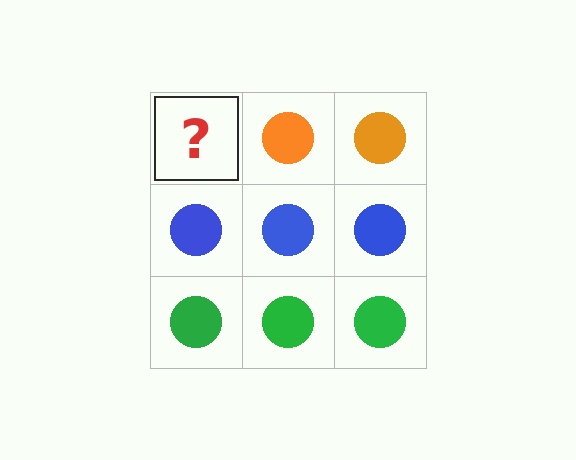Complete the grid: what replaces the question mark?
The question mark should be replaced with an orange circle.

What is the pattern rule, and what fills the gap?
The rule is that each row has a consistent color. The gap should be filled with an orange circle.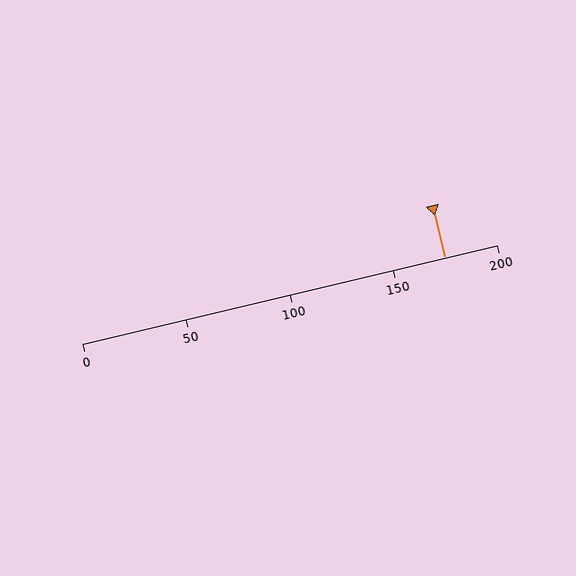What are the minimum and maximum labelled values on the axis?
The axis runs from 0 to 200.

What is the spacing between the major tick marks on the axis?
The major ticks are spaced 50 apart.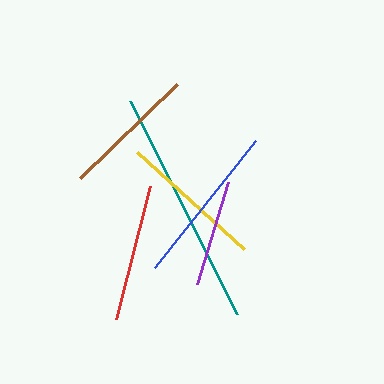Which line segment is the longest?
The teal line is the longest at approximately 239 pixels.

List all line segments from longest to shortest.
From longest to shortest: teal, blue, yellow, red, brown, purple.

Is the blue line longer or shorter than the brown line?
The blue line is longer than the brown line.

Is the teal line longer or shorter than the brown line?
The teal line is longer than the brown line.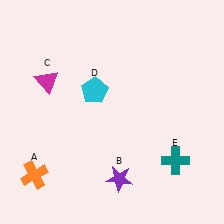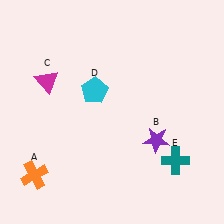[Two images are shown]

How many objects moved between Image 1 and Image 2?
1 object moved between the two images.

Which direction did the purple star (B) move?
The purple star (B) moved up.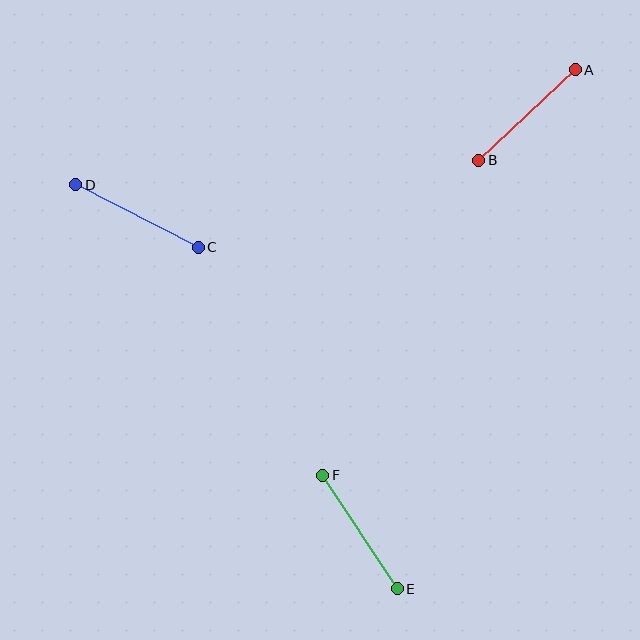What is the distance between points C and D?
The distance is approximately 138 pixels.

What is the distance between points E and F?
The distance is approximately 136 pixels.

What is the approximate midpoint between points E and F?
The midpoint is at approximately (360, 532) pixels.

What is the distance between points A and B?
The distance is approximately 132 pixels.